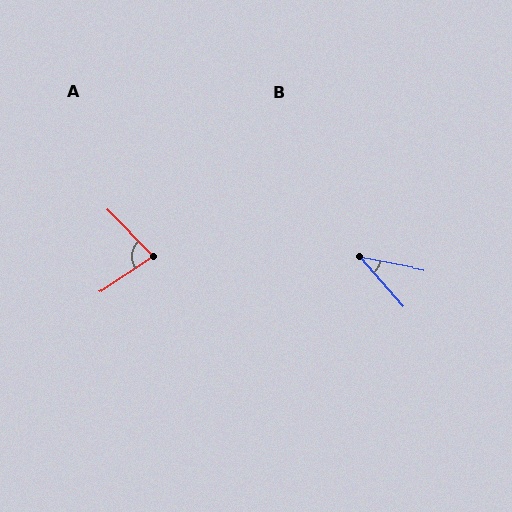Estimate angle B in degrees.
Approximately 37 degrees.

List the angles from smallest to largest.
B (37°), A (79°).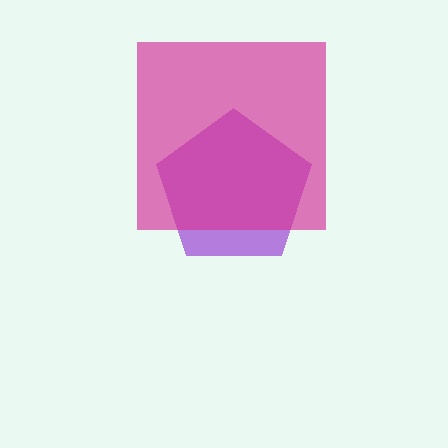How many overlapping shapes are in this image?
There are 2 overlapping shapes in the image.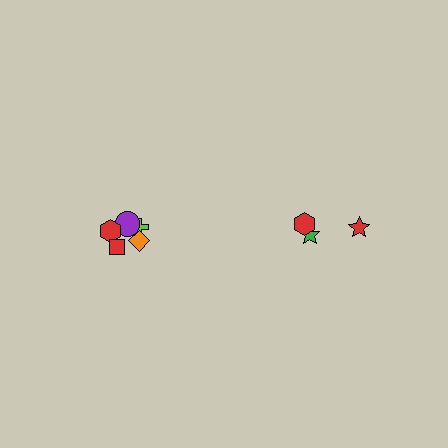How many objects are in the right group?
There are 3 objects.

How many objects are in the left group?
There are 5 objects.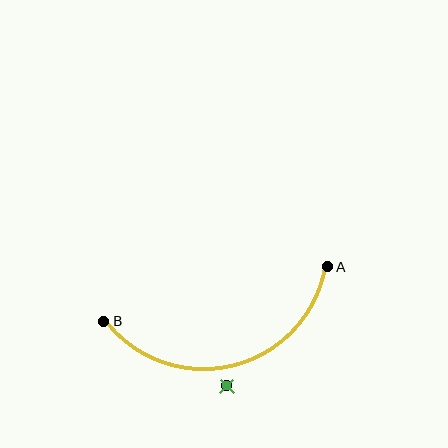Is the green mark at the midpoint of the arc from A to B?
No — the green mark does not lie on the arc at all. It sits slightly outside the curve.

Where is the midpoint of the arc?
The arc midpoint is the point on the curve farthest from the straight line joining A and B. It sits below that line.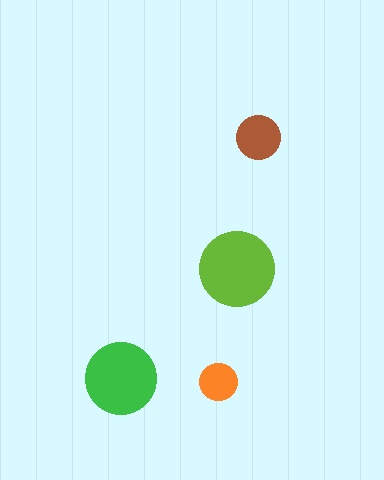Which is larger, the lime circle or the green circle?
The lime one.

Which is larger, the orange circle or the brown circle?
The brown one.